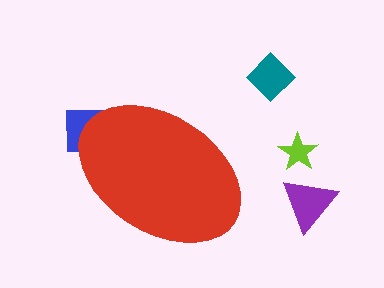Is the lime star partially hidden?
No, the lime star is fully visible.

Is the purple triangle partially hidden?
No, the purple triangle is fully visible.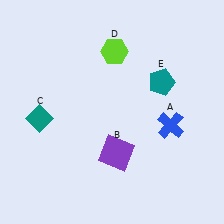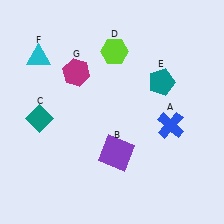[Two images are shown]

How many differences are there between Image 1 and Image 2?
There are 2 differences between the two images.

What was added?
A cyan triangle (F), a magenta hexagon (G) were added in Image 2.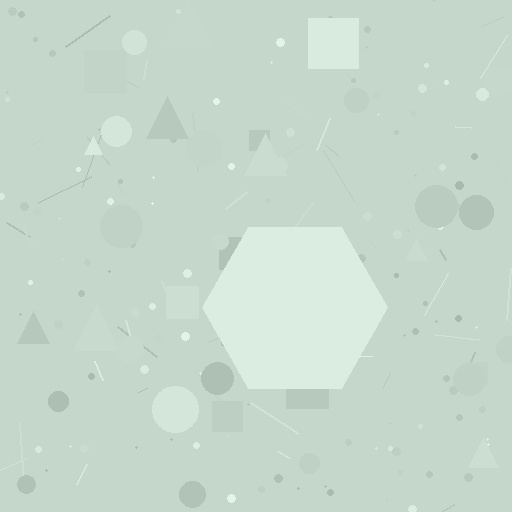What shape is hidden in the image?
A hexagon is hidden in the image.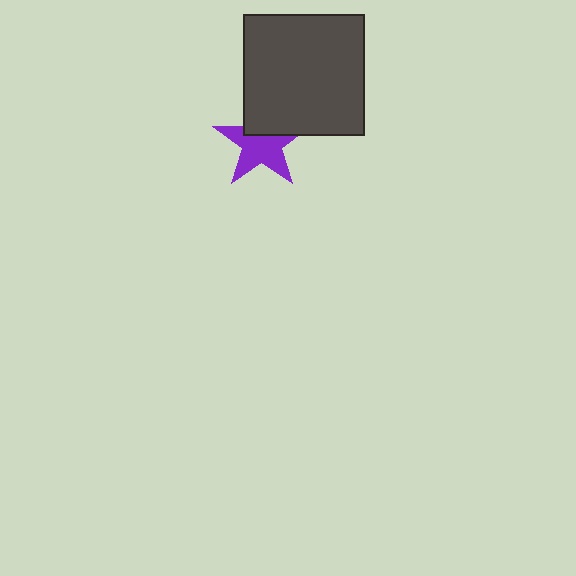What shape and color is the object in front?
The object in front is a dark gray square.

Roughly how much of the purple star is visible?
Most of it is visible (roughly 67%).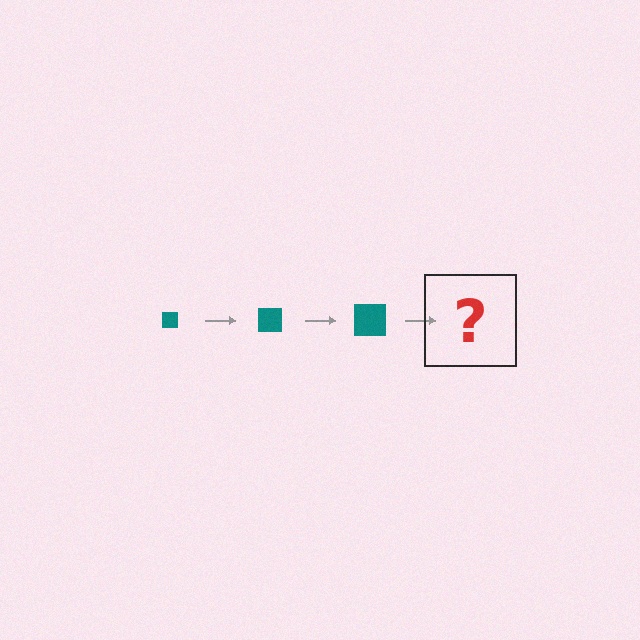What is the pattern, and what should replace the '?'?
The pattern is that the square gets progressively larger each step. The '?' should be a teal square, larger than the previous one.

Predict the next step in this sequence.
The next step is a teal square, larger than the previous one.